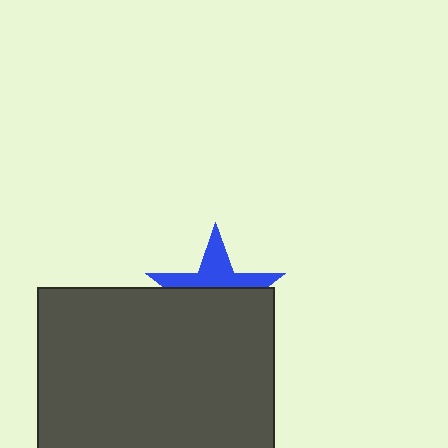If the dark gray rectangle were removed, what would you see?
You would see the complete blue star.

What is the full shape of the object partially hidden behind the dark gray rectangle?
The partially hidden object is a blue star.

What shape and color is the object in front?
The object in front is a dark gray rectangle.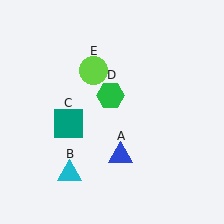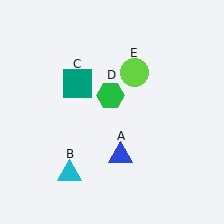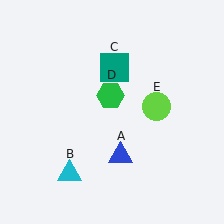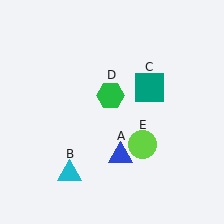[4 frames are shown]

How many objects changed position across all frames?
2 objects changed position: teal square (object C), lime circle (object E).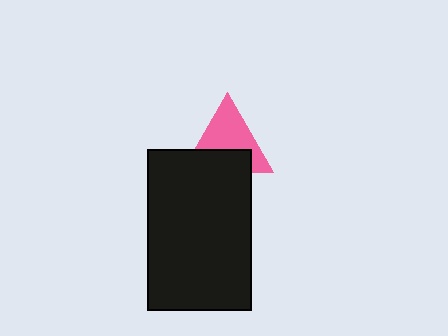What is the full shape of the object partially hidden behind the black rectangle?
The partially hidden object is a pink triangle.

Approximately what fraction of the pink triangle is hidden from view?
Roughly 40% of the pink triangle is hidden behind the black rectangle.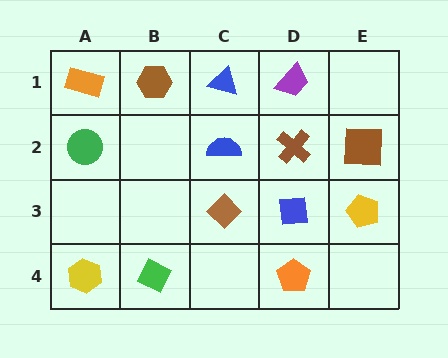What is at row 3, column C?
A brown diamond.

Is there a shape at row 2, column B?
No, that cell is empty.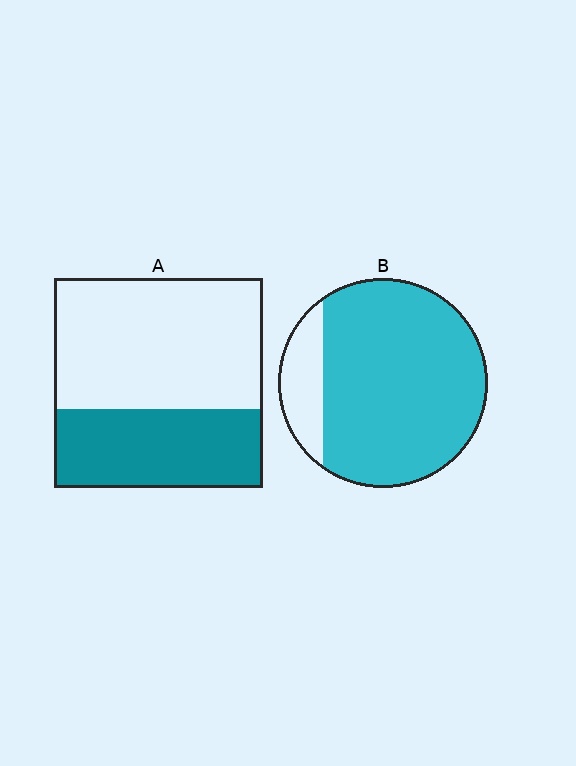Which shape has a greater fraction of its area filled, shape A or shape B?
Shape B.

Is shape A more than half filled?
No.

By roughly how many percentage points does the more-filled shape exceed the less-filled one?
By roughly 45 percentage points (B over A).